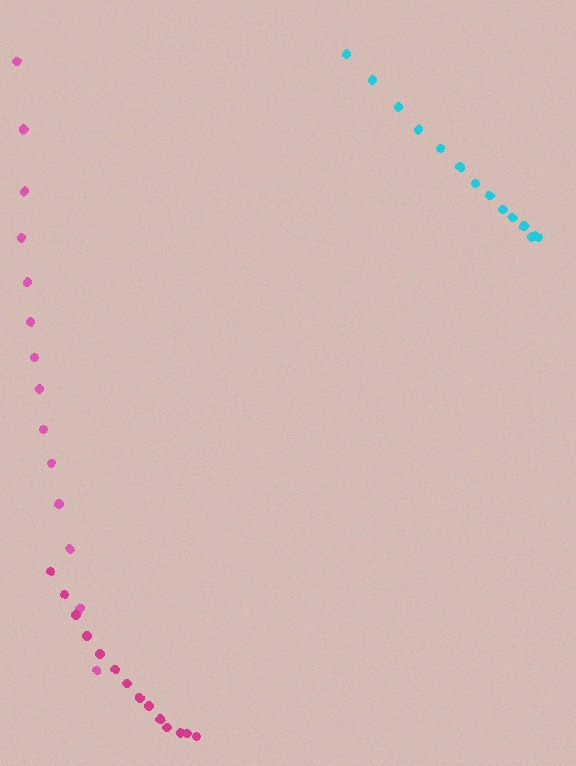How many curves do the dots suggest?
There are 3 distinct paths.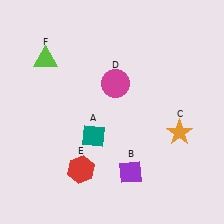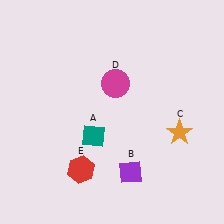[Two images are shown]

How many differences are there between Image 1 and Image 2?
There is 1 difference between the two images.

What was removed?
The lime triangle (F) was removed in Image 2.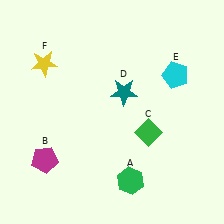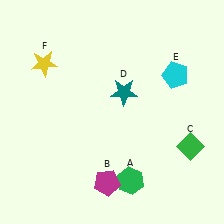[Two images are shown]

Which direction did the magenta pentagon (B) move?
The magenta pentagon (B) moved right.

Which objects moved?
The objects that moved are: the magenta pentagon (B), the green diamond (C).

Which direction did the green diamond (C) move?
The green diamond (C) moved right.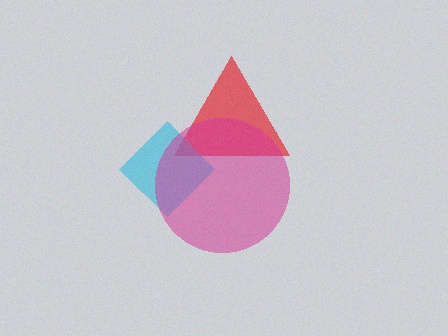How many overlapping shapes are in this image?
There are 3 overlapping shapes in the image.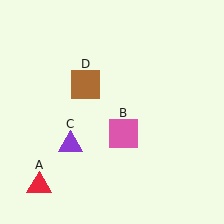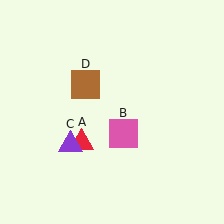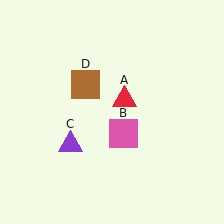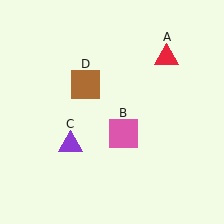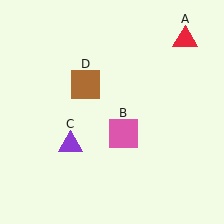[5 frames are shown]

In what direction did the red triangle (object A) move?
The red triangle (object A) moved up and to the right.